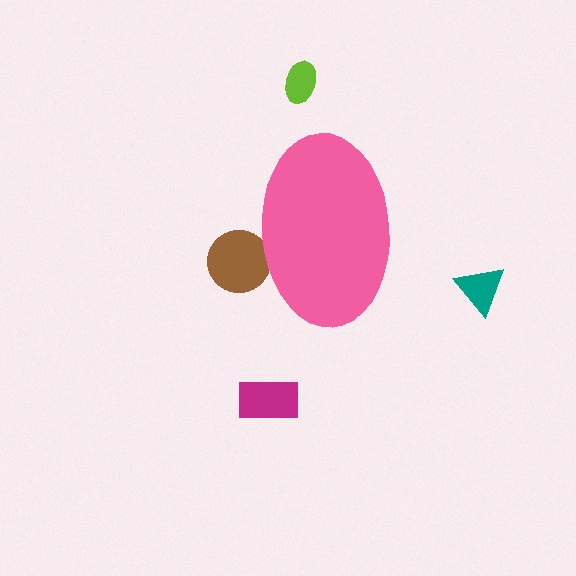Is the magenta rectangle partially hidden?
No, the magenta rectangle is fully visible.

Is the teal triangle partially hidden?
No, the teal triangle is fully visible.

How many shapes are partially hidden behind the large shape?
1 shape is partially hidden.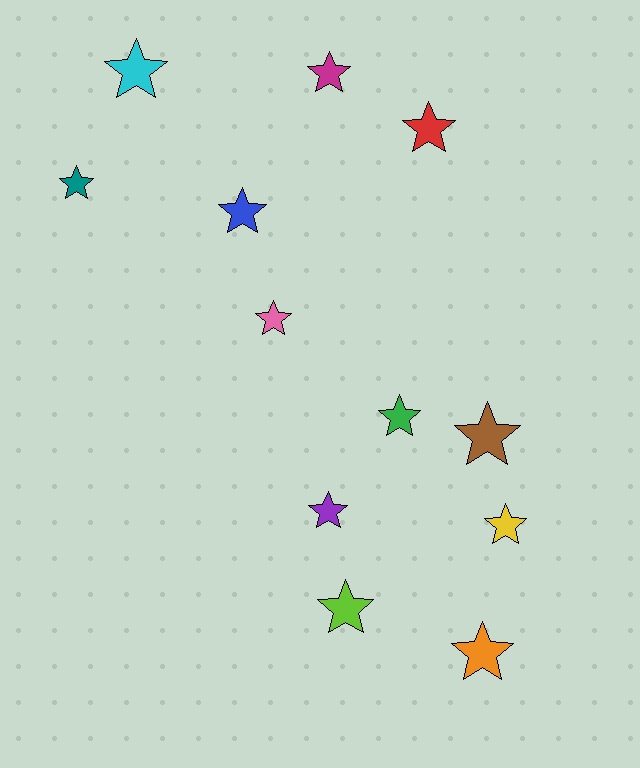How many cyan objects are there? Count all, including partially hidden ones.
There is 1 cyan object.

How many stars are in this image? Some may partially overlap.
There are 12 stars.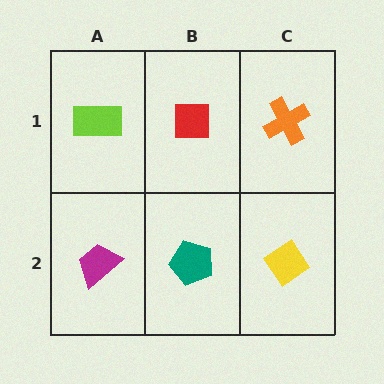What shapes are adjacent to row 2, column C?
An orange cross (row 1, column C), a teal pentagon (row 2, column B).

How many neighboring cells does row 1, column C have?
2.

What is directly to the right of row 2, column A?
A teal pentagon.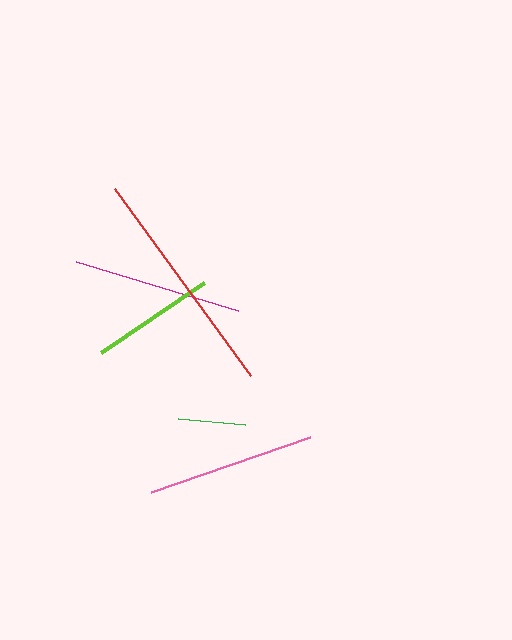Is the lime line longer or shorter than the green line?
The lime line is longer than the green line.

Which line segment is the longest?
The red line is the longest at approximately 232 pixels.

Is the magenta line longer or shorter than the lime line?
The magenta line is longer than the lime line.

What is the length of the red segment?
The red segment is approximately 232 pixels long.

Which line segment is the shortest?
The green line is the shortest at approximately 67 pixels.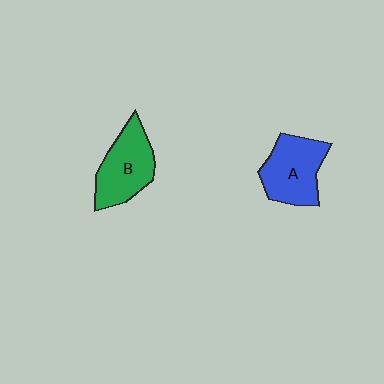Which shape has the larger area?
Shape A (blue).